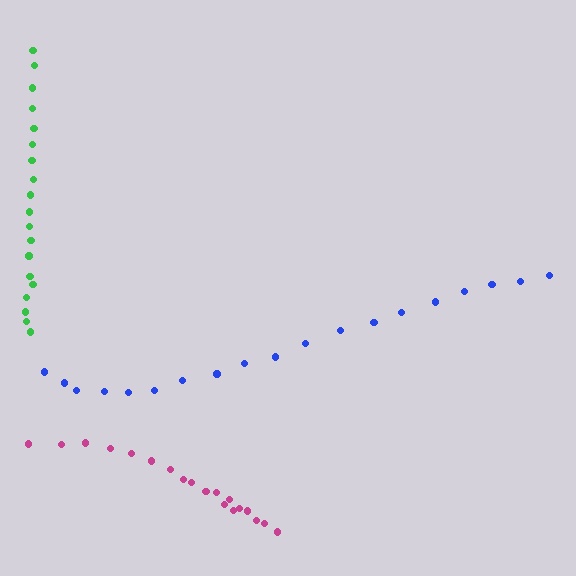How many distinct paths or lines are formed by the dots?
There are 3 distinct paths.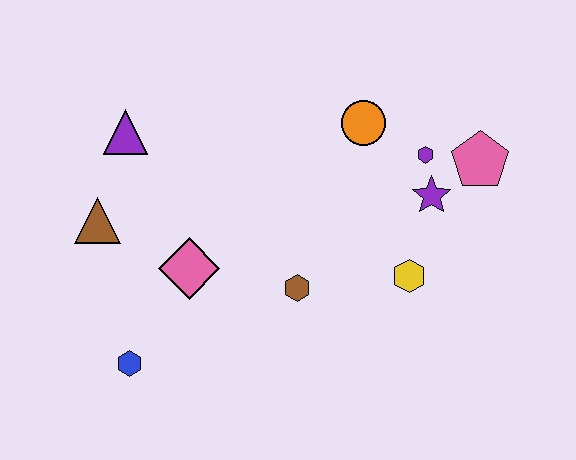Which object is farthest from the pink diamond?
The pink pentagon is farthest from the pink diamond.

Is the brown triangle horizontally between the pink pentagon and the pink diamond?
No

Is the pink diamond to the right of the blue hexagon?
Yes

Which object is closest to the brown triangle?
The purple triangle is closest to the brown triangle.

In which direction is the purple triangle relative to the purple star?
The purple triangle is to the left of the purple star.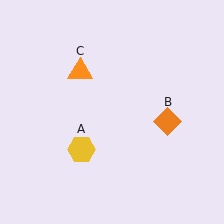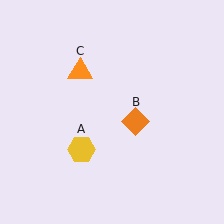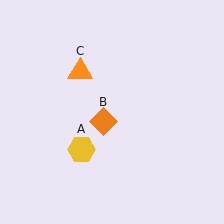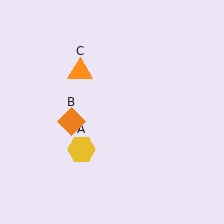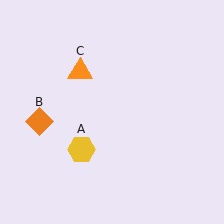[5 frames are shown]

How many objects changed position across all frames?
1 object changed position: orange diamond (object B).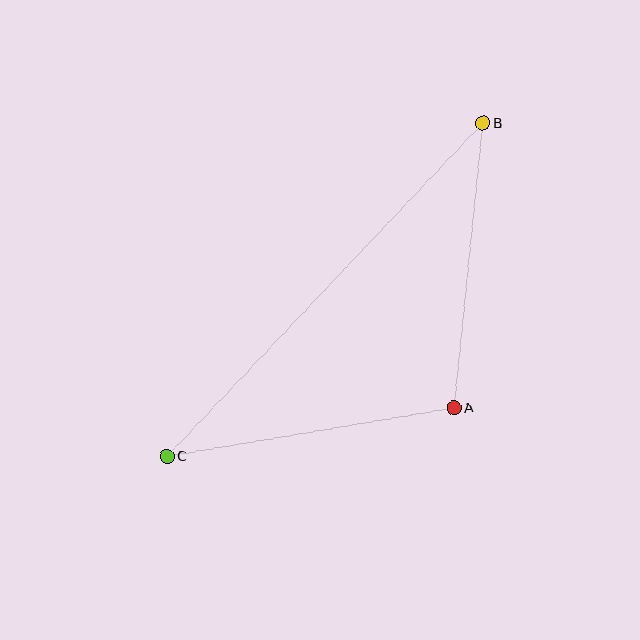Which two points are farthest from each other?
Points B and C are farthest from each other.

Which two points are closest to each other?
Points A and B are closest to each other.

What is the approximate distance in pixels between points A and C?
The distance between A and C is approximately 291 pixels.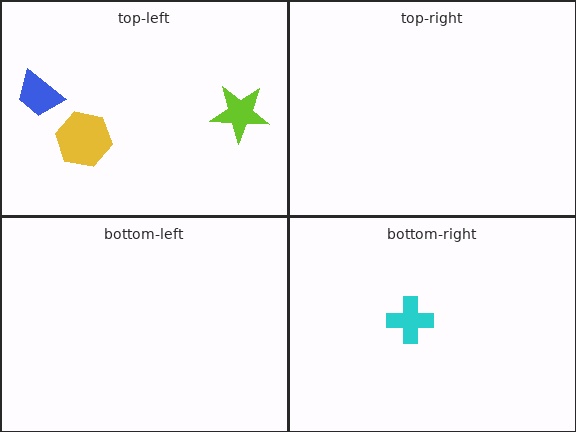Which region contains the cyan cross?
The bottom-right region.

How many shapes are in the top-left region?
3.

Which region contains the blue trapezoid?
The top-left region.